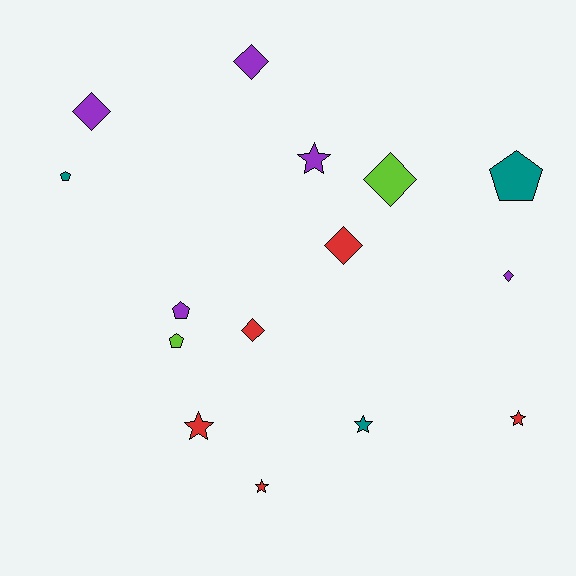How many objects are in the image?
There are 15 objects.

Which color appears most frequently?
Purple, with 5 objects.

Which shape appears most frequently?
Diamond, with 6 objects.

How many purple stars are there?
There is 1 purple star.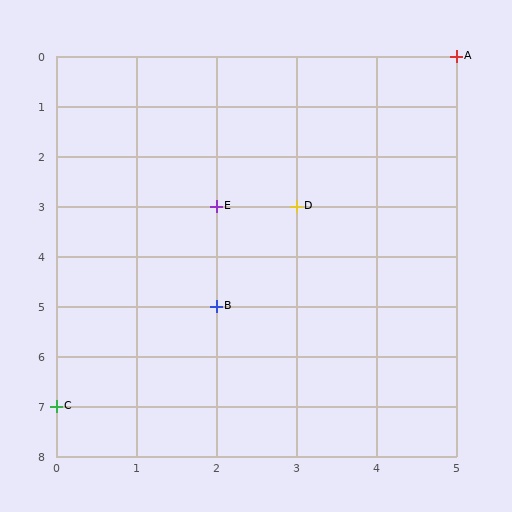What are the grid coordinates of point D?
Point D is at grid coordinates (3, 3).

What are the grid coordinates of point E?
Point E is at grid coordinates (2, 3).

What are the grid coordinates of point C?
Point C is at grid coordinates (0, 7).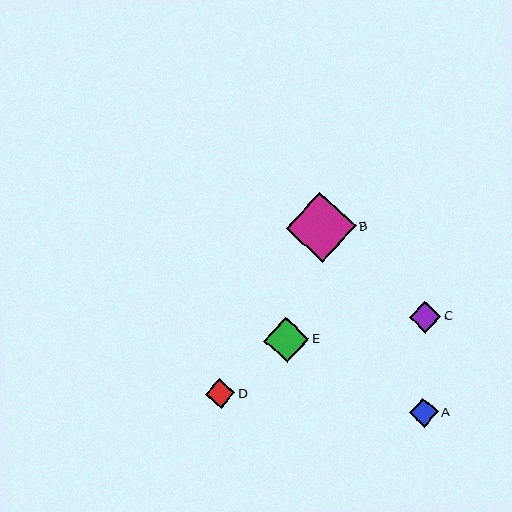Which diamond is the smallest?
Diamond A is the smallest with a size of approximately 29 pixels.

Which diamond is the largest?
Diamond B is the largest with a size of approximately 70 pixels.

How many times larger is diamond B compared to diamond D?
Diamond B is approximately 2.3 times the size of diamond D.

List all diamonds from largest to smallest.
From largest to smallest: B, E, C, D, A.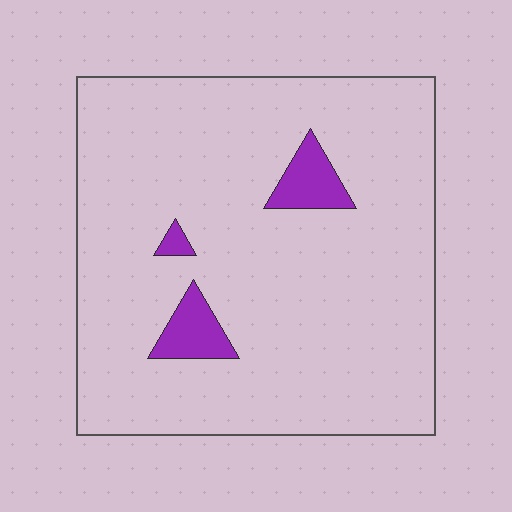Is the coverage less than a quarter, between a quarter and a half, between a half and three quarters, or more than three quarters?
Less than a quarter.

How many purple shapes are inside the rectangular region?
3.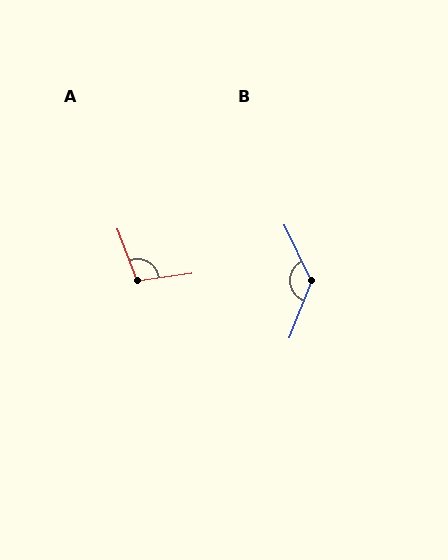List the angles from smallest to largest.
A (103°), B (134°).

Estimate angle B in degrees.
Approximately 134 degrees.